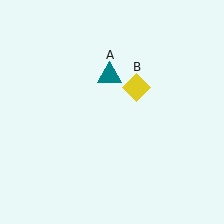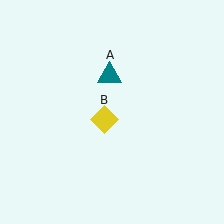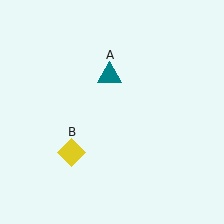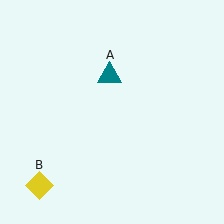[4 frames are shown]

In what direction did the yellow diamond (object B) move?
The yellow diamond (object B) moved down and to the left.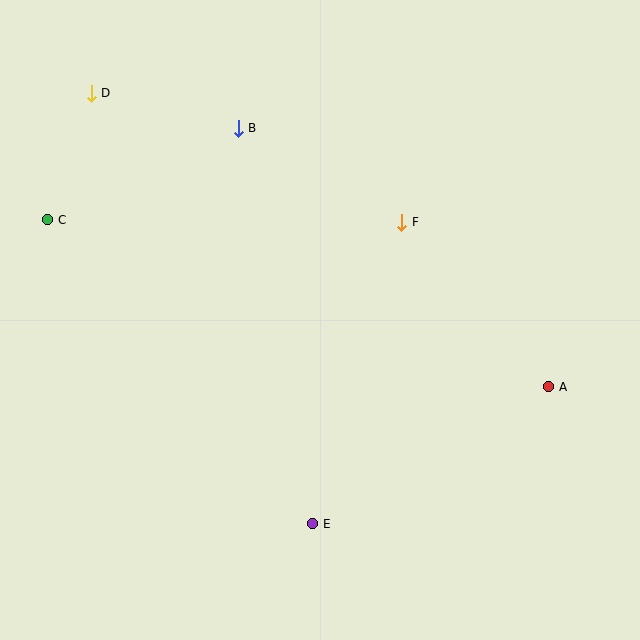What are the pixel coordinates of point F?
Point F is at (402, 222).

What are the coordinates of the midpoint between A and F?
The midpoint between A and F is at (475, 305).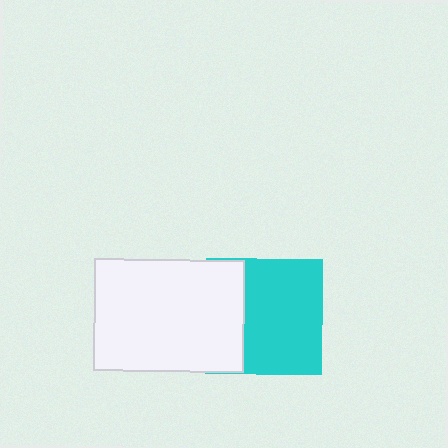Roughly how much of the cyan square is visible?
Most of it is visible (roughly 68%).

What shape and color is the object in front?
The object in front is a white rectangle.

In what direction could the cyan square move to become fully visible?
The cyan square could move right. That would shift it out from behind the white rectangle entirely.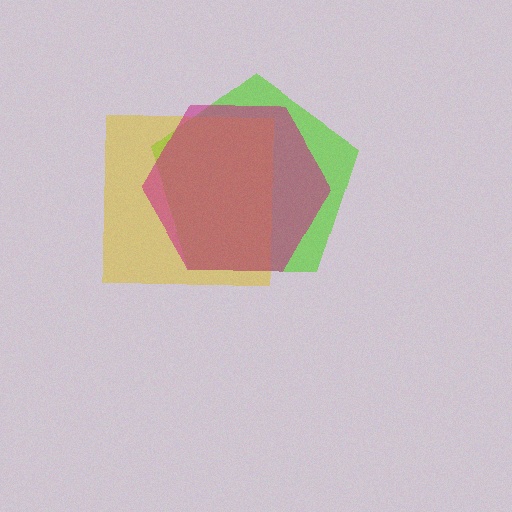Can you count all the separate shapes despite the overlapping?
Yes, there are 3 separate shapes.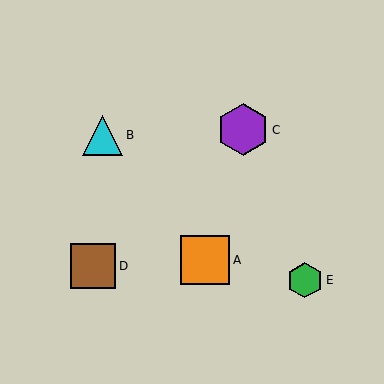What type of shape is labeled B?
Shape B is a cyan triangle.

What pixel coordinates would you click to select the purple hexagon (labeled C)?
Click at (243, 130) to select the purple hexagon C.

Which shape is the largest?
The purple hexagon (labeled C) is the largest.